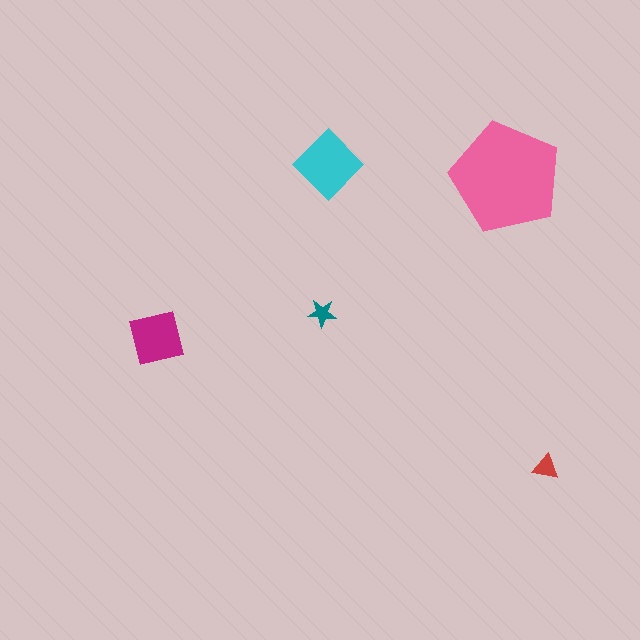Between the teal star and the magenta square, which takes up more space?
The magenta square.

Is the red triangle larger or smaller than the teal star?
Larger.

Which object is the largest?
The pink pentagon.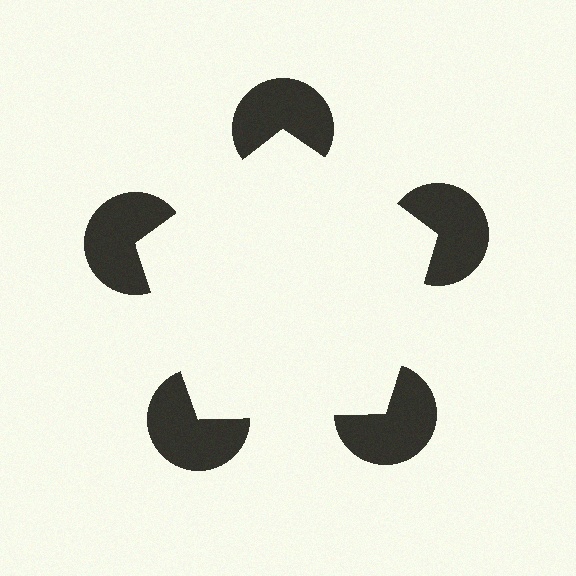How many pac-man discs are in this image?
There are 5 — one at each vertex of the illusory pentagon.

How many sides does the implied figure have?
5 sides.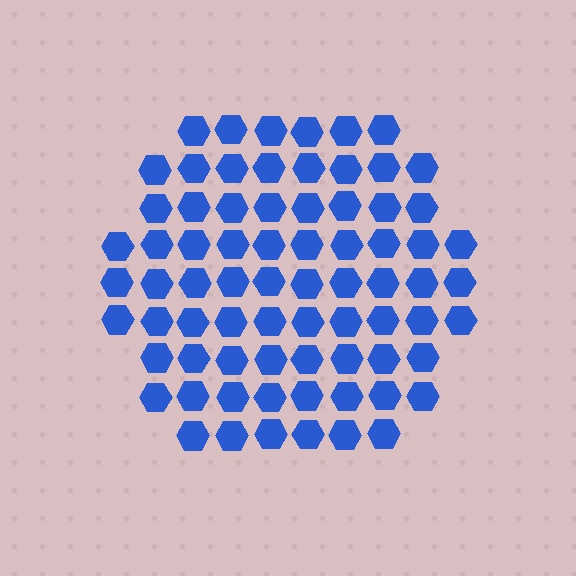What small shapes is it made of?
It is made of small hexagons.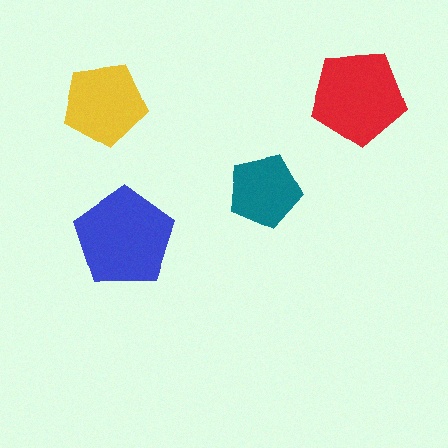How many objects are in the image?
There are 4 objects in the image.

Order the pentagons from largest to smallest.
the blue one, the red one, the yellow one, the teal one.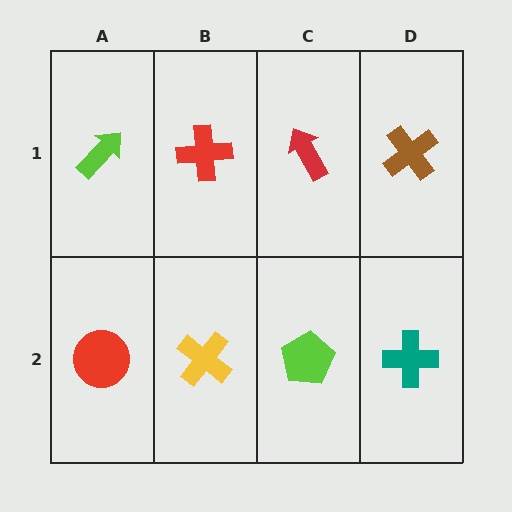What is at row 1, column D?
A brown cross.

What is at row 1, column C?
A red arrow.